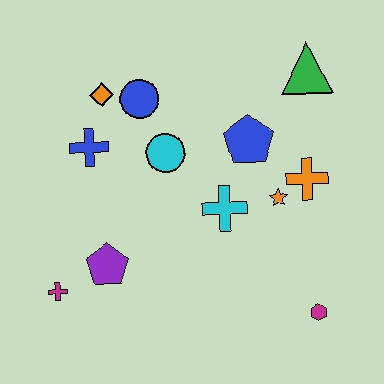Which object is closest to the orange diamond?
The blue circle is closest to the orange diamond.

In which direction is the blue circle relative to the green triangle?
The blue circle is to the left of the green triangle.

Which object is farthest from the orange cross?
The magenta cross is farthest from the orange cross.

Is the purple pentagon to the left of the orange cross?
Yes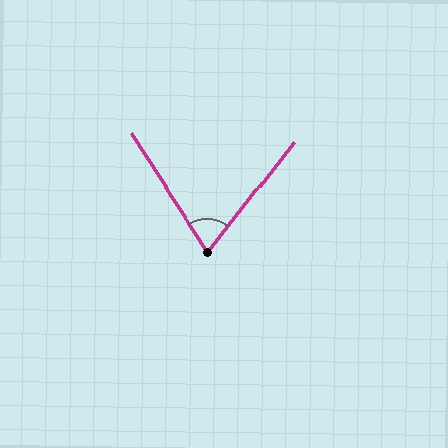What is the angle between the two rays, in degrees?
Approximately 71 degrees.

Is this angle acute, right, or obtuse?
It is acute.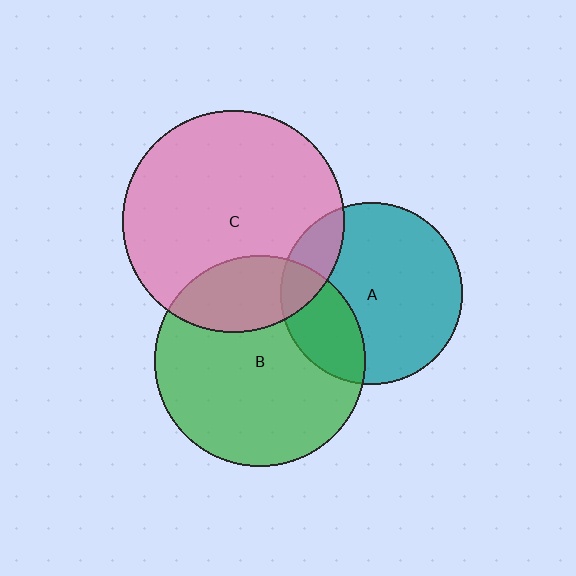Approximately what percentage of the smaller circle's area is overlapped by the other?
Approximately 25%.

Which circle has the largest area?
Circle C (pink).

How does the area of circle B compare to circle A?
Approximately 1.3 times.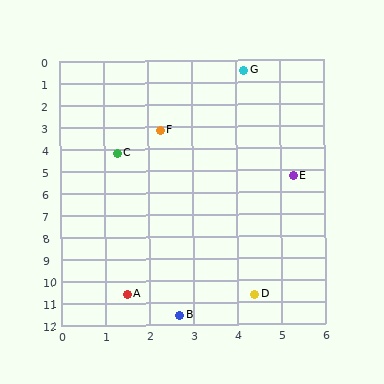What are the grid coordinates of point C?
Point C is at approximately (1.3, 4.2).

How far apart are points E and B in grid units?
Points E and B are about 6.8 grid units apart.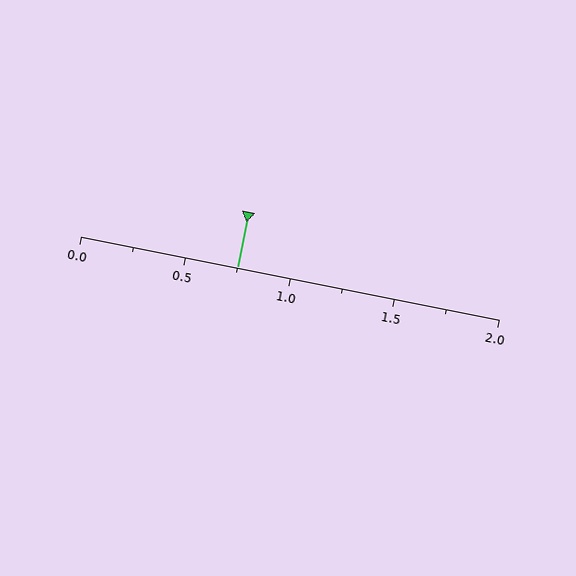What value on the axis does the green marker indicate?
The marker indicates approximately 0.75.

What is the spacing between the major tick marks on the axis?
The major ticks are spaced 0.5 apart.